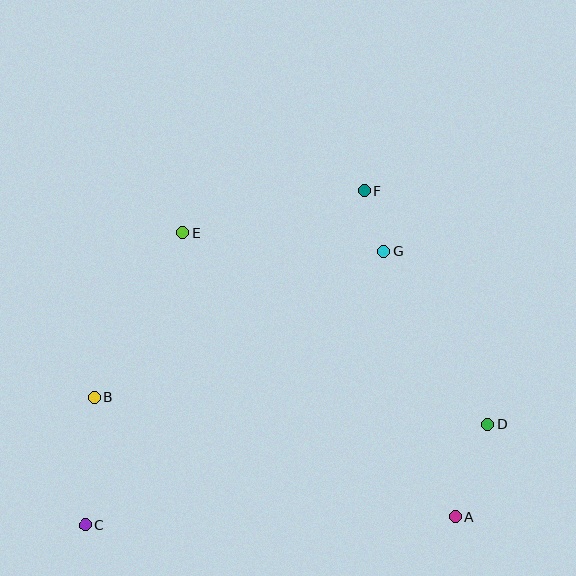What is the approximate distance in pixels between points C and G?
The distance between C and G is approximately 405 pixels.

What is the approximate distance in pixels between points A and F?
The distance between A and F is approximately 338 pixels.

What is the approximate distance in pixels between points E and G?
The distance between E and G is approximately 202 pixels.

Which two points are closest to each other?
Points F and G are closest to each other.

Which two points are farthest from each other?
Points C and F are farthest from each other.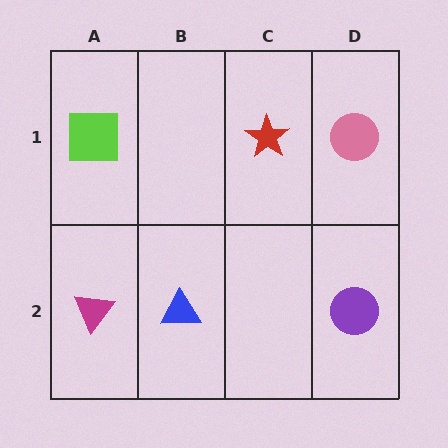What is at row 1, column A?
A lime square.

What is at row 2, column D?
A purple circle.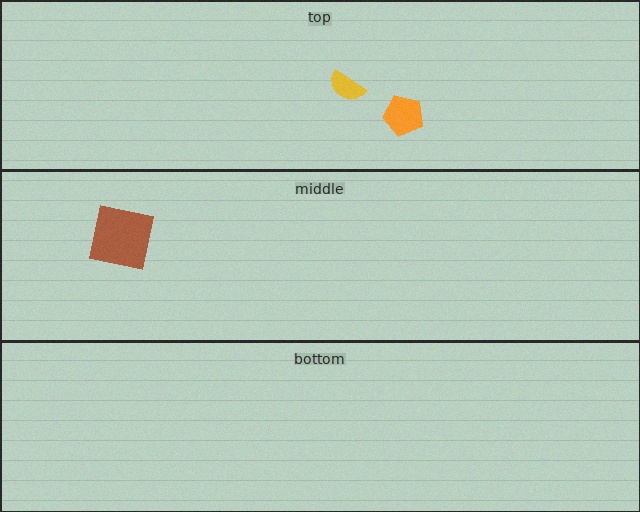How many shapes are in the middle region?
1.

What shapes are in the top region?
The orange pentagon, the yellow semicircle.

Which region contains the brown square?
The middle region.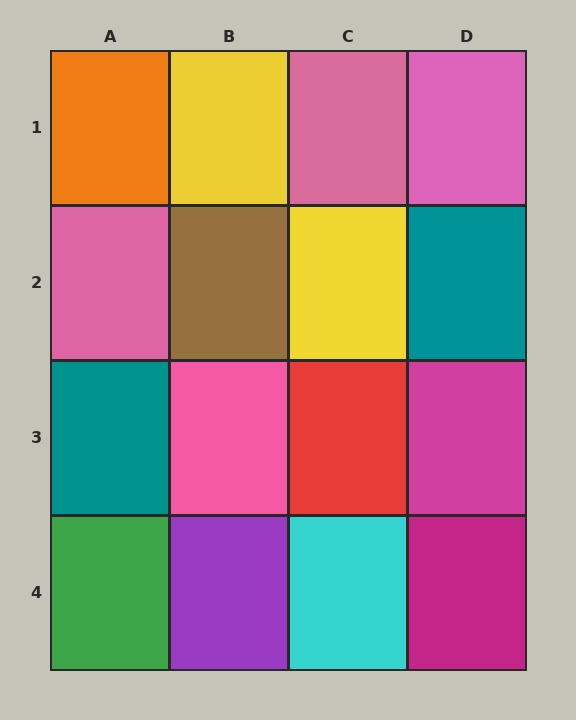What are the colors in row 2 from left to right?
Pink, brown, yellow, teal.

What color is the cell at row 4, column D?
Magenta.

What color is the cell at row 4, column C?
Cyan.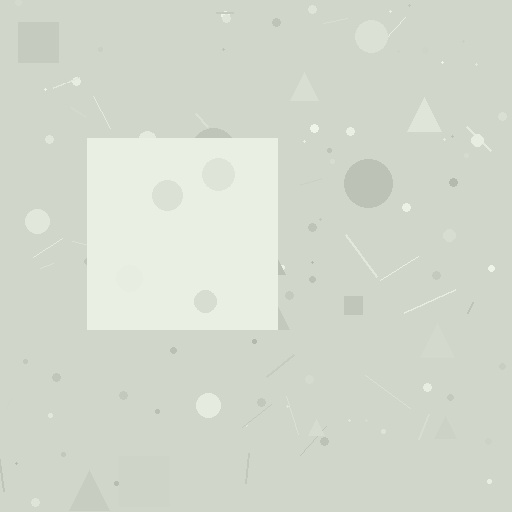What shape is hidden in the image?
A square is hidden in the image.